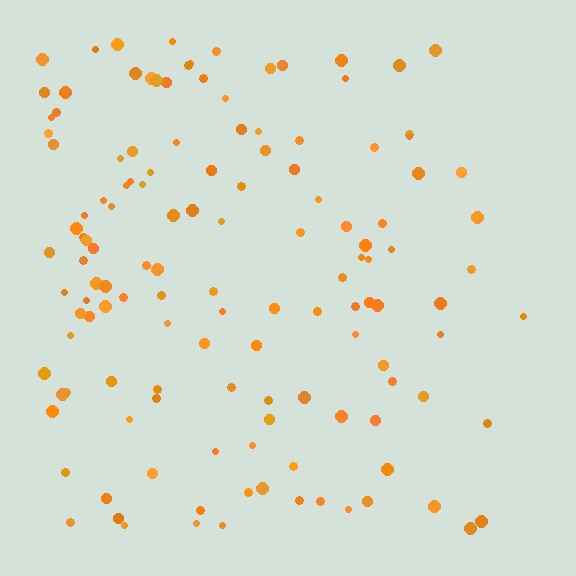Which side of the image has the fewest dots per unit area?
The right.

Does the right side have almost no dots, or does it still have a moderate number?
Still a moderate number, just noticeably fewer than the left.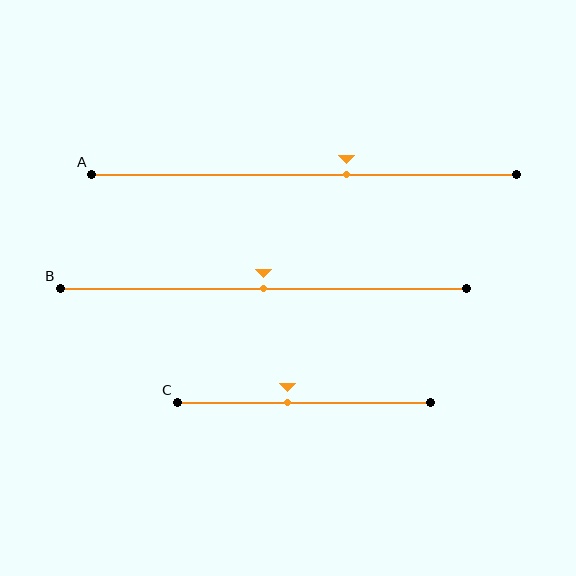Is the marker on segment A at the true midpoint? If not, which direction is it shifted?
No, the marker on segment A is shifted to the right by about 10% of the segment length.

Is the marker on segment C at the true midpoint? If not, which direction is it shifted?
No, the marker on segment C is shifted to the left by about 6% of the segment length.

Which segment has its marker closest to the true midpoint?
Segment B has its marker closest to the true midpoint.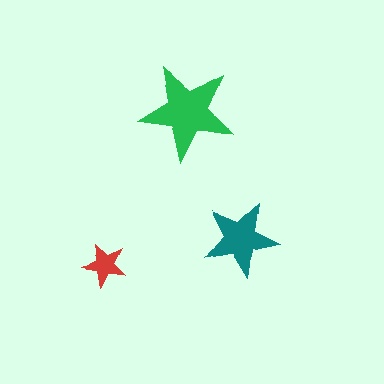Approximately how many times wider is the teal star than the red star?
About 1.5 times wider.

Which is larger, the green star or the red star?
The green one.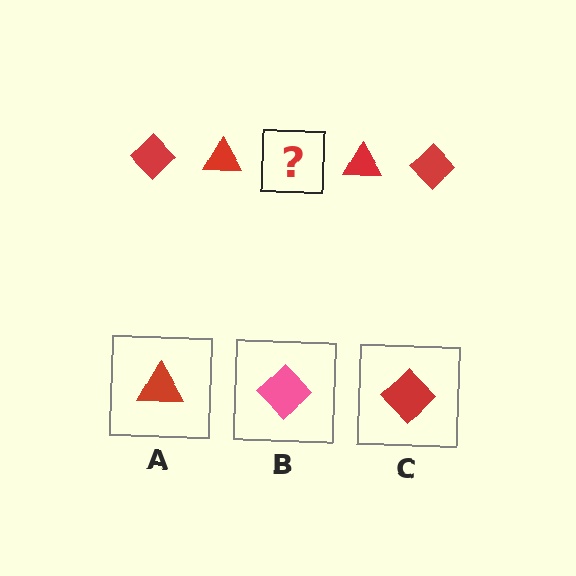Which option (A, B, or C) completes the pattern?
C.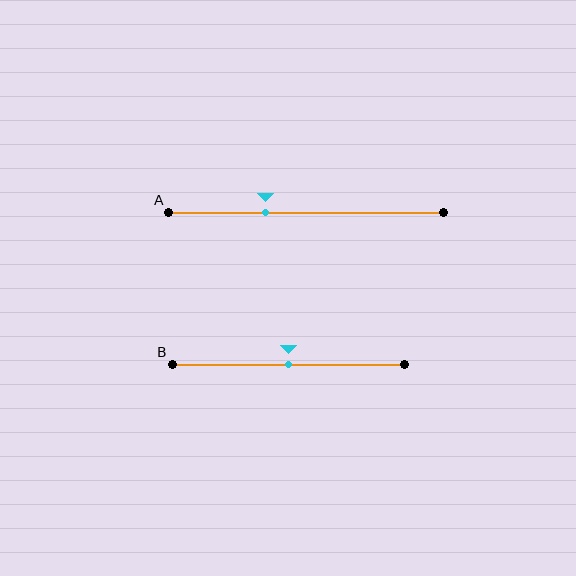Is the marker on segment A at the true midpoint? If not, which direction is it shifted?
No, the marker on segment A is shifted to the left by about 15% of the segment length.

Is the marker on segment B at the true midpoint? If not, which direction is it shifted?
Yes, the marker on segment B is at the true midpoint.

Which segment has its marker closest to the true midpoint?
Segment B has its marker closest to the true midpoint.